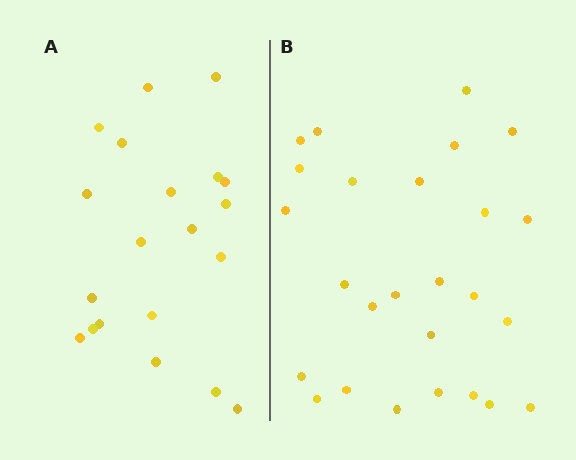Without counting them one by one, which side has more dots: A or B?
Region B (the right region) has more dots.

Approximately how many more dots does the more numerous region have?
Region B has about 6 more dots than region A.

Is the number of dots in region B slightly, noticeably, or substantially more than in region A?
Region B has noticeably more, but not dramatically so. The ratio is roughly 1.3 to 1.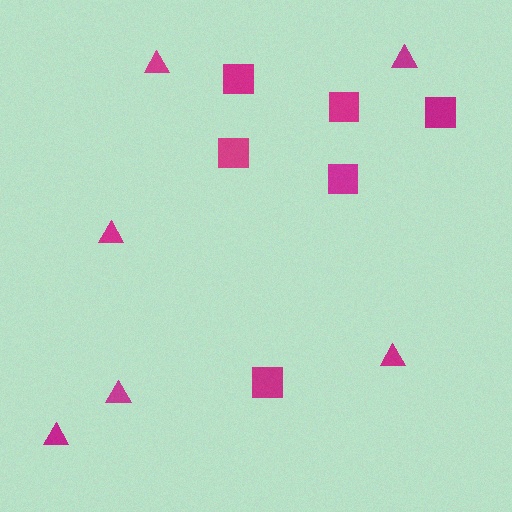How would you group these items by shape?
There are 2 groups: one group of squares (6) and one group of triangles (6).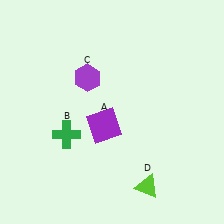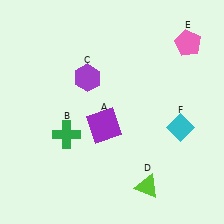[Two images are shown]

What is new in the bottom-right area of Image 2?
A cyan diamond (F) was added in the bottom-right area of Image 2.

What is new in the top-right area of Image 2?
A pink pentagon (E) was added in the top-right area of Image 2.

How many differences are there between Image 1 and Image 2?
There are 2 differences between the two images.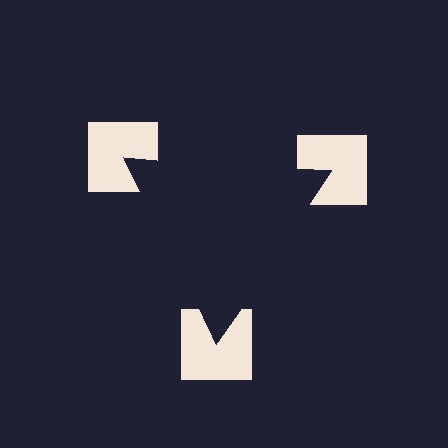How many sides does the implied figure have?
3 sides.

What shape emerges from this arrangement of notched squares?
An illusory triangle — its edges are inferred from the aligned wedge cuts in the notched squares, not physically drawn.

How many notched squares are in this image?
There are 3 — one at each vertex of the illusory triangle.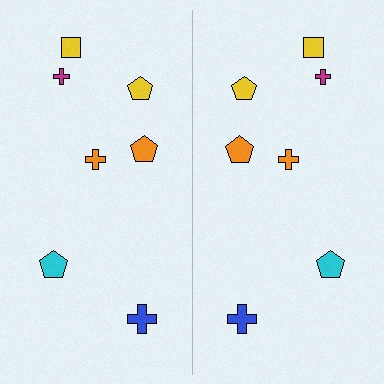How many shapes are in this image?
There are 14 shapes in this image.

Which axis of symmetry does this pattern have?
The pattern has a vertical axis of symmetry running through the center of the image.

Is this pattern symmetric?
Yes, this pattern has bilateral (reflection) symmetry.